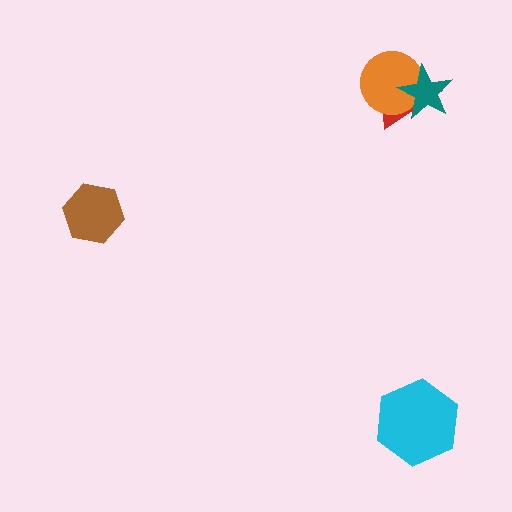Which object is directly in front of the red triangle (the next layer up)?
The orange circle is directly in front of the red triangle.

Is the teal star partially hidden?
No, no other shape covers it.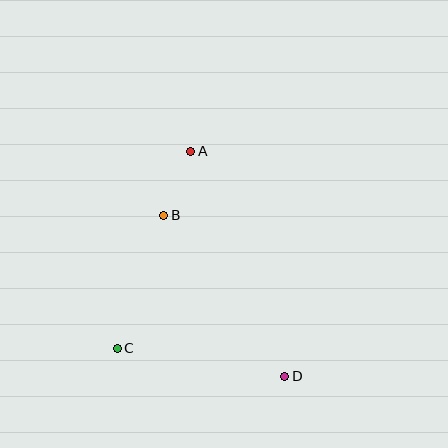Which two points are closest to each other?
Points A and B are closest to each other.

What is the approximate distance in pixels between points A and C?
The distance between A and C is approximately 211 pixels.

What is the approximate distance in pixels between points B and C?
The distance between B and C is approximately 141 pixels.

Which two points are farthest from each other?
Points A and D are farthest from each other.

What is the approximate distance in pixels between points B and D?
The distance between B and D is approximately 202 pixels.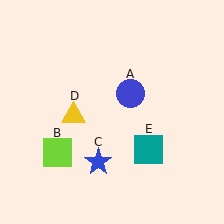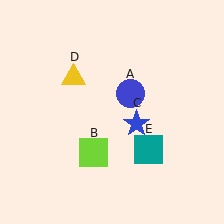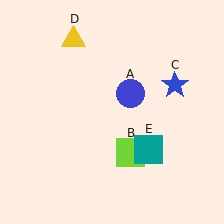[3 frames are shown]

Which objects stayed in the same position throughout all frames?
Blue circle (object A) and teal square (object E) remained stationary.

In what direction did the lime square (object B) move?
The lime square (object B) moved right.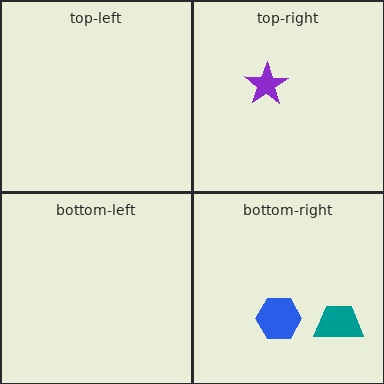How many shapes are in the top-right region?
1.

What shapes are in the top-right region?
The purple star.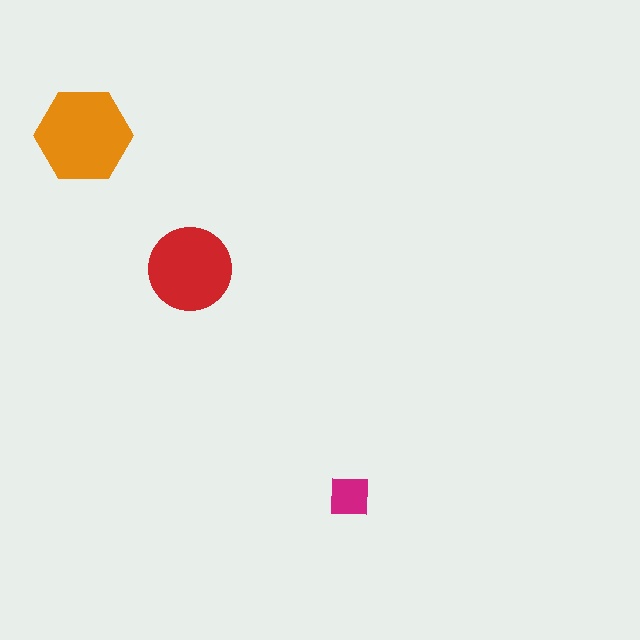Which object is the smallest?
The magenta square.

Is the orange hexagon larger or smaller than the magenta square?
Larger.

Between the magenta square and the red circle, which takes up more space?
The red circle.